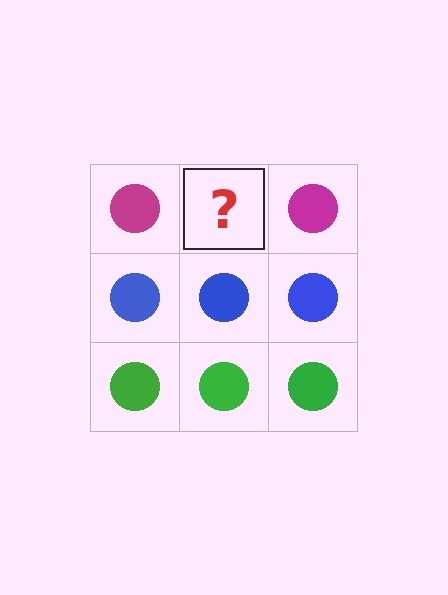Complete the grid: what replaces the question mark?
The question mark should be replaced with a magenta circle.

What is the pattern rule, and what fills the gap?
The rule is that each row has a consistent color. The gap should be filled with a magenta circle.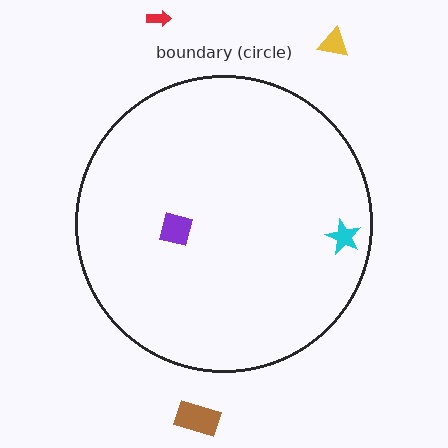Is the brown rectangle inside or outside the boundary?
Outside.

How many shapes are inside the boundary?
2 inside, 3 outside.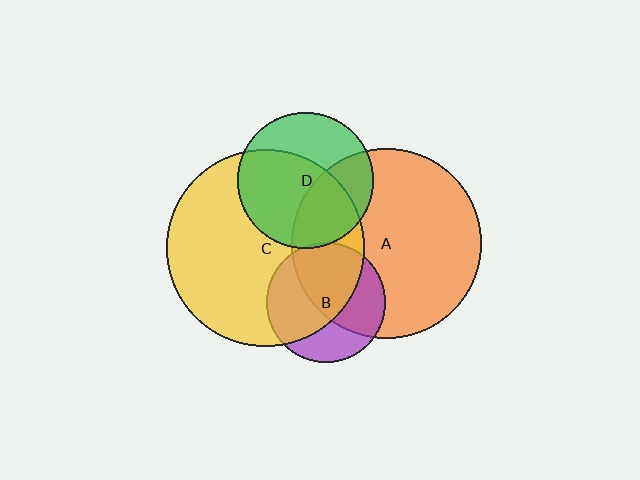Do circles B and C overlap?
Yes.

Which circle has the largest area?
Circle C (yellow).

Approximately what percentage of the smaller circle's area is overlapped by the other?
Approximately 60%.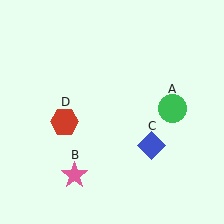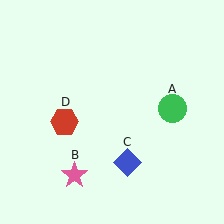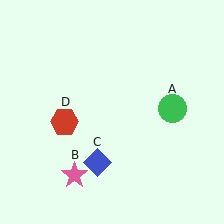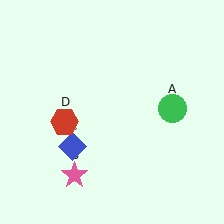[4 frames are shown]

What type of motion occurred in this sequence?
The blue diamond (object C) rotated clockwise around the center of the scene.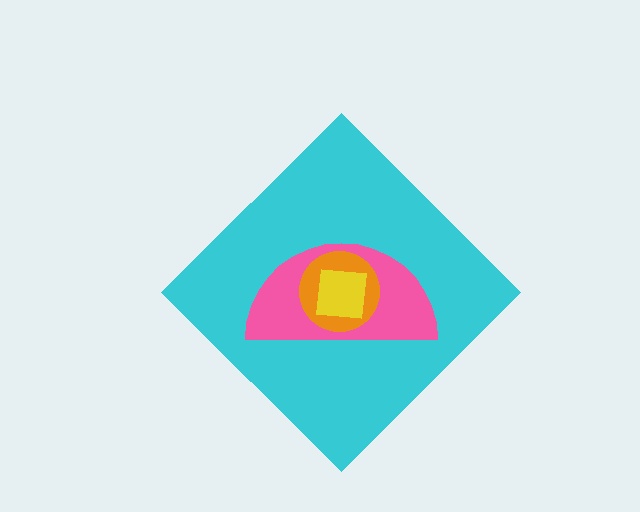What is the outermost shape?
The cyan diamond.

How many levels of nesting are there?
4.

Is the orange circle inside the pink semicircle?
Yes.